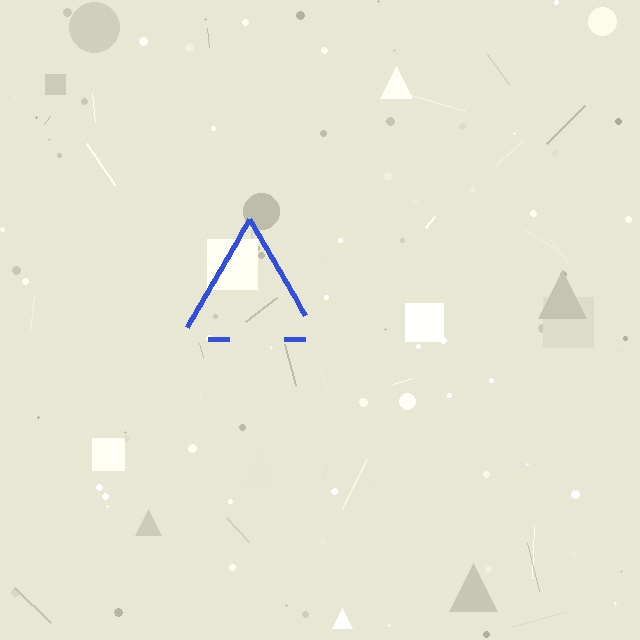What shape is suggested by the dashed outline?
The dashed outline suggests a triangle.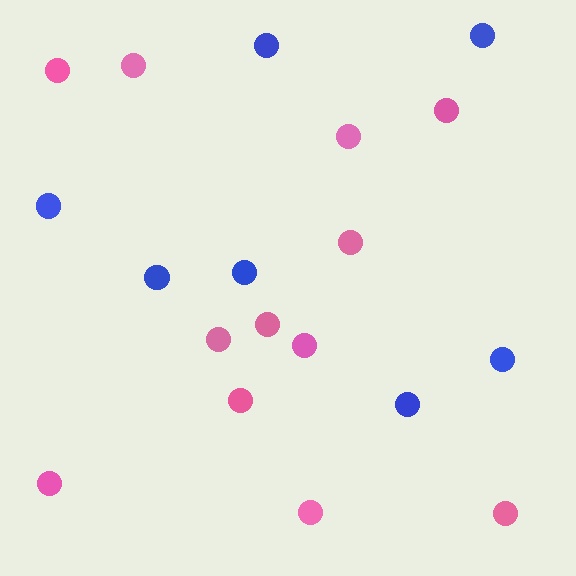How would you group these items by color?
There are 2 groups: one group of pink circles (12) and one group of blue circles (7).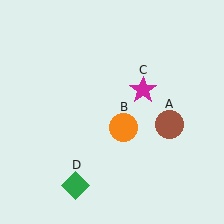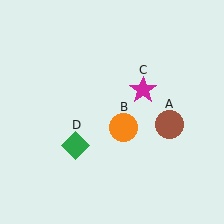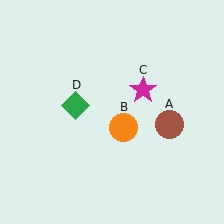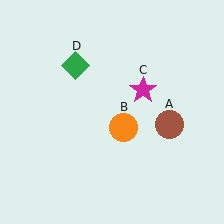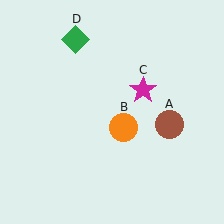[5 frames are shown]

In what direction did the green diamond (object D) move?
The green diamond (object D) moved up.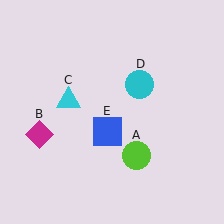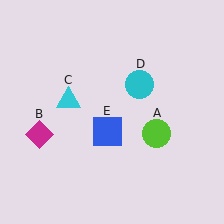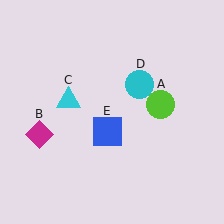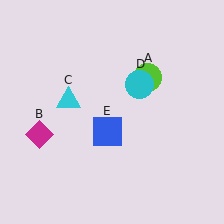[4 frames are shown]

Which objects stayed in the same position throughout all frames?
Magenta diamond (object B) and cyan triangle (object C) and cyan circle (object D) and blue square (object E) remained stationary.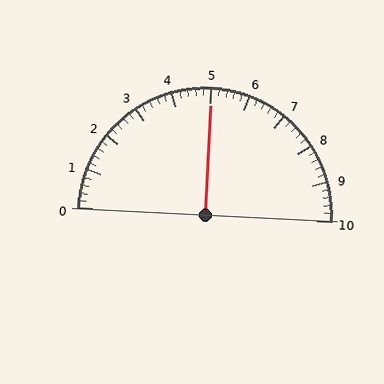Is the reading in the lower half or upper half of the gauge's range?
The reading is in the upper half of the range (0 to 10).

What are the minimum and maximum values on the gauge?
The gauge ranges from 0 to 10.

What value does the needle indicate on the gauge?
The needle indicates approximately 5.0.